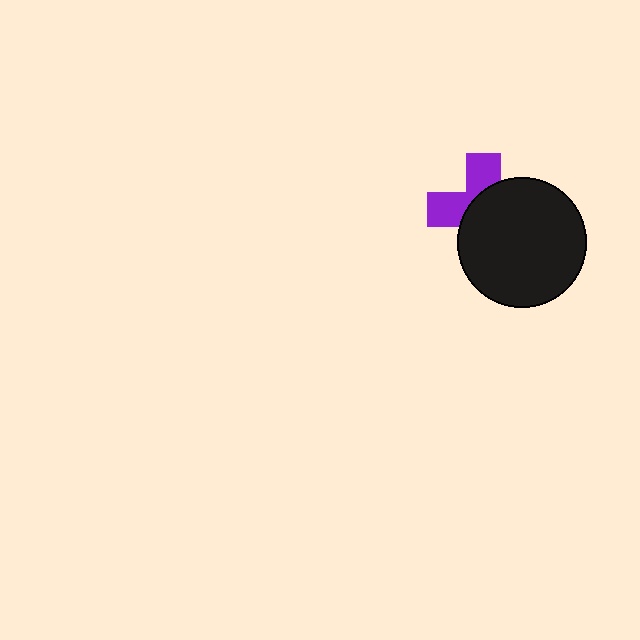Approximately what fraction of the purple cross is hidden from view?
Roughly 61% of the purple cross is hidden behind the black circle.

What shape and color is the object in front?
The object in front is a black circle.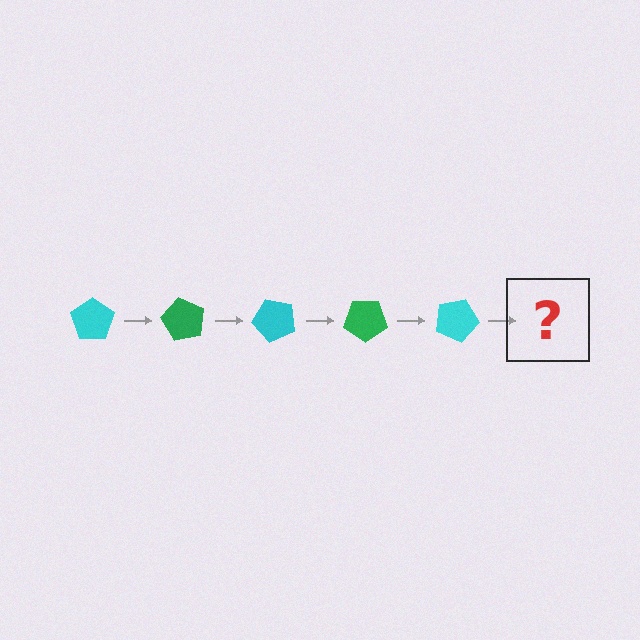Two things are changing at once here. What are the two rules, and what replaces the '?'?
The two rules are that it rotates 60 degrees each step and the color cycles through cyan and green. The '?' should be a green pentagon, rotated 300 degrees from the start.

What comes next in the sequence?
The next element should be a green pentagon, rotated 300 degrees from the start.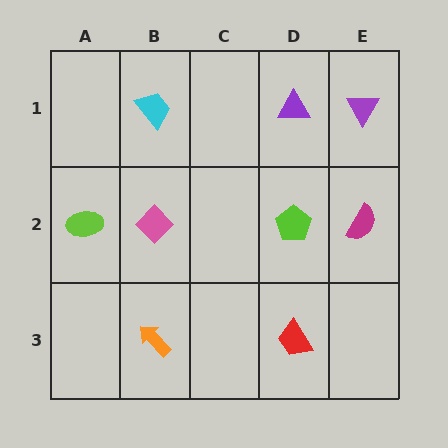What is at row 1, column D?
A purple triangle.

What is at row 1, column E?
A purple triangle.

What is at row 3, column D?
A red trapezoid.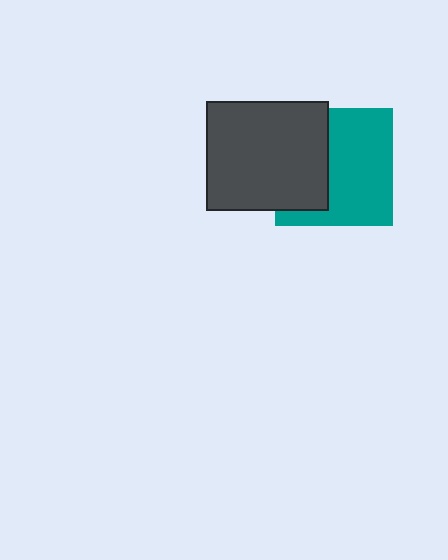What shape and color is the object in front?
The object in front is a dark gray rectangle.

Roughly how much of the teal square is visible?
About half of it is visible (roughly 60%).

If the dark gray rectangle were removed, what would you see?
You would see the complete teal square.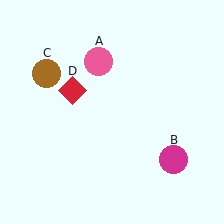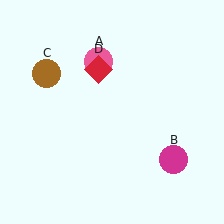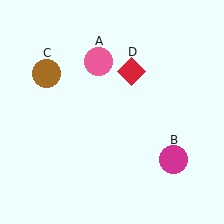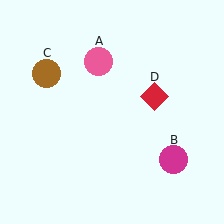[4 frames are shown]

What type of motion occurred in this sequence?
The red diamond (object D) rotated clockwise around the center of the scene.